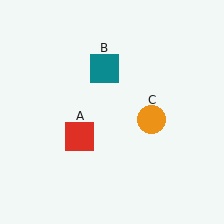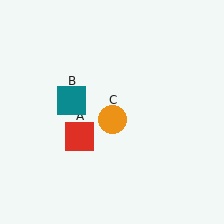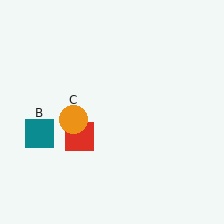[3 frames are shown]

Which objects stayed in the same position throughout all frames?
Red square (object A) remained stationary.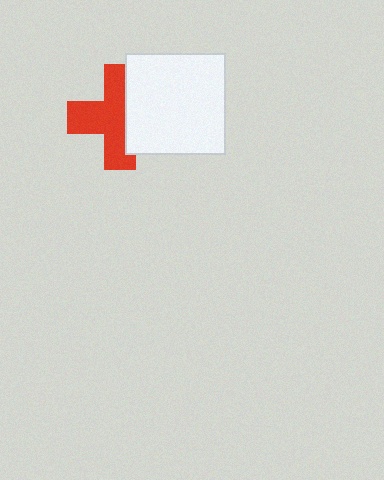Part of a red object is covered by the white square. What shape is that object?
It is a cross.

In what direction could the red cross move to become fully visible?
The red cross could move left. That would shift it out from behind the white square entirely.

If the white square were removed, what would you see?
You would see the complete red cross.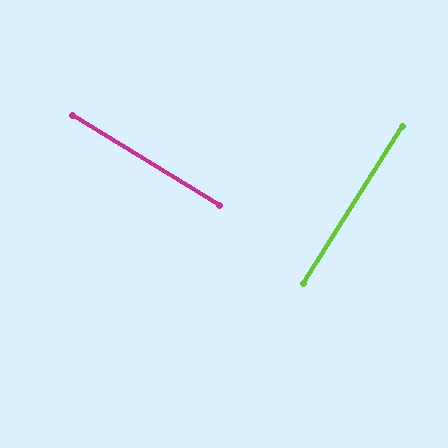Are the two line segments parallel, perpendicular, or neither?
Perpendicular — they meet at approximately 89°.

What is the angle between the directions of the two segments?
Approximately 89 degrees.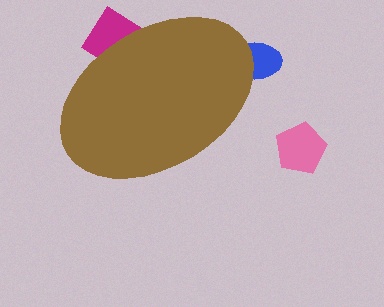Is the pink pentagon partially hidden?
No, the pink pentagon is fully visible.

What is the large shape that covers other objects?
A brown ellipse.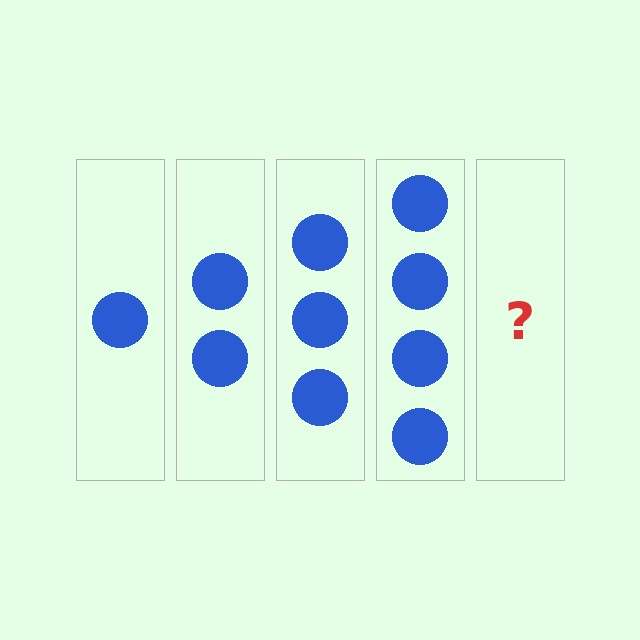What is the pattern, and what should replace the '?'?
The pattern is that each step adds one more circle. The '?' should be 5 circles.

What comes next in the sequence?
The next element should be 5 circles.